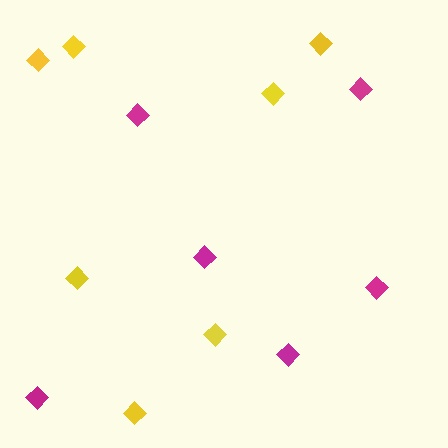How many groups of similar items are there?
There are 2 groups: one group of magenta diamonds (6) and one group of yellow diamonds (7).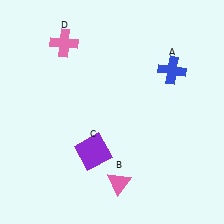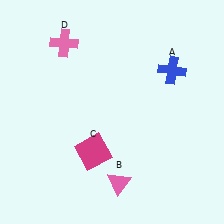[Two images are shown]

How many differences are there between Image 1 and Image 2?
There is 1 difference between the two images.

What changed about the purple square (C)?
In Image 1, C is purple. In Image 2, it changed to magenta.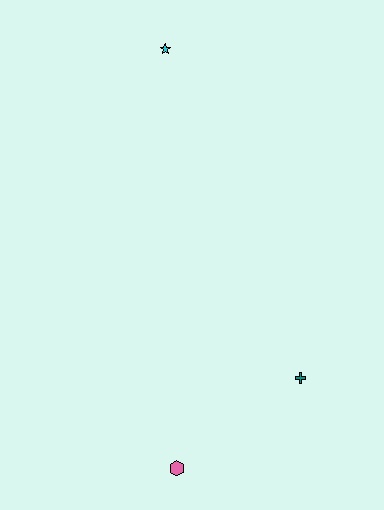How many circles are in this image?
There are no circles.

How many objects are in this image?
There are 3 objects.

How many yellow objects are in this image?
There are no yellow objects.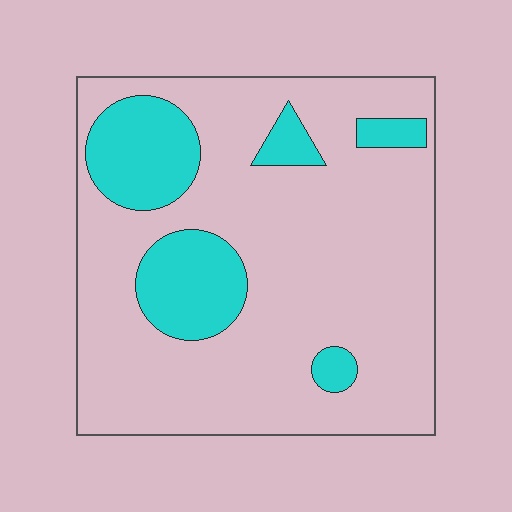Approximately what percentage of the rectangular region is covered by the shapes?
Approximately 20%.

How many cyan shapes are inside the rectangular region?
5.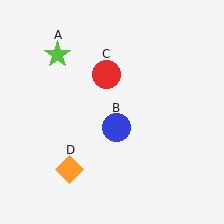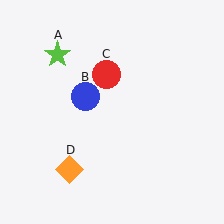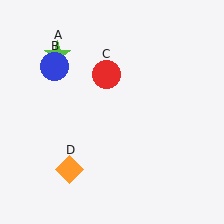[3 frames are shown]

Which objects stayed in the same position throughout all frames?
Lime star (object A) and red circle (object C) and orange diamond (object D) remained stationary.